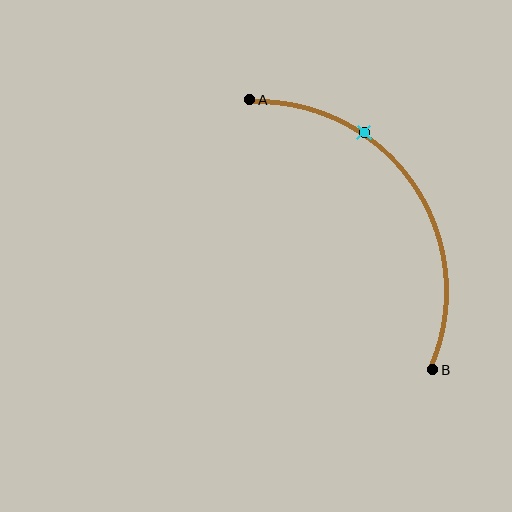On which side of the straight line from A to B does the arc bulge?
The arc bulges above and to the right of the straight line connecting A and B.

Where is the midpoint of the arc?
The arc midpoint is the point on the curve farthest from the straight line joining A and B. It sits above and to the right of that line.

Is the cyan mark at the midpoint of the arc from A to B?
No. The cyan mark lies on the arc but is closer to endpoint A. The arc midpoint would be at the point on the curve equidistant along the arc from both A and B.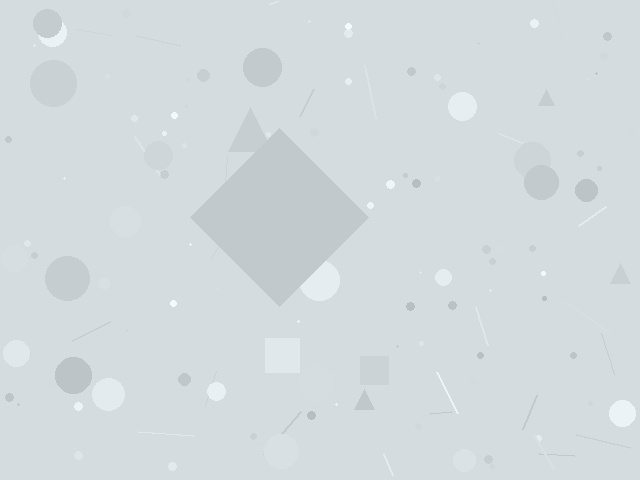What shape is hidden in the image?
A diamond is hidden in the image.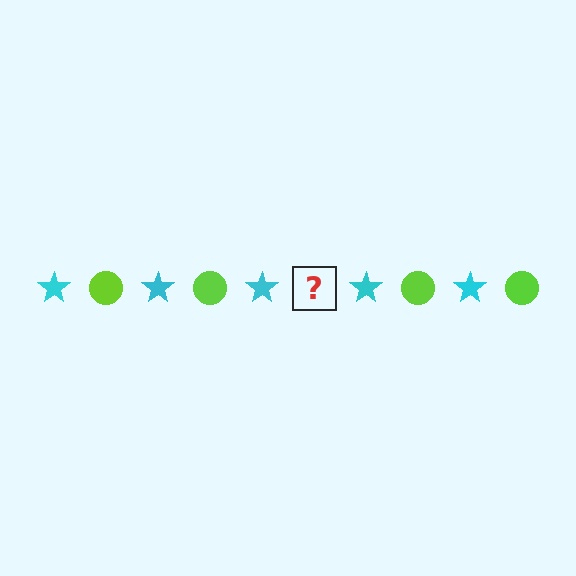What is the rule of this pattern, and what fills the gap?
The rule is that the pattern alternates between cyan star and lime circle. The gap should be filled with a lime circle.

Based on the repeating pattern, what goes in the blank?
The blank should be a lime circle.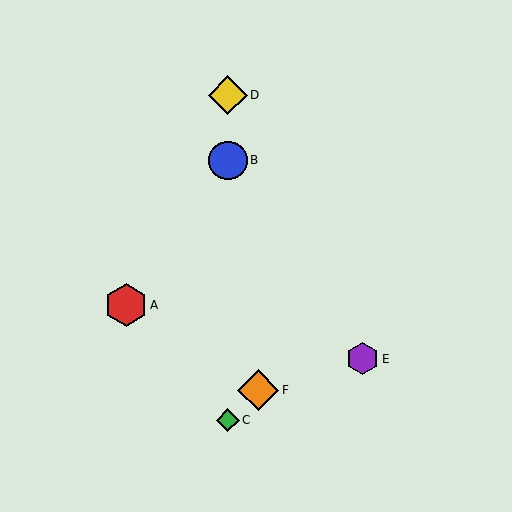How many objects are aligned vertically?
3 objects (B, C, D) are aligned vertically.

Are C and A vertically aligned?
No, C is at x≈228 and A is at x≈126.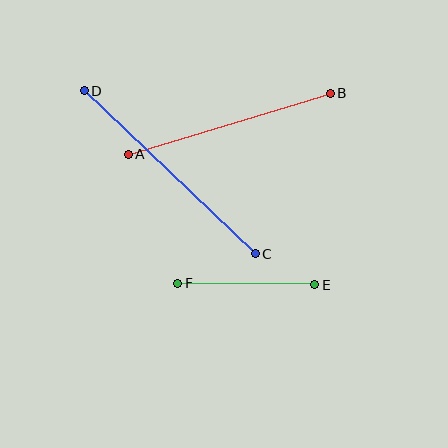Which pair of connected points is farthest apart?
Points C and D are farthest apart.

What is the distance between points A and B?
The distance is approximately 211 pixels.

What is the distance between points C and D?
The distance is approximately 236 pixels.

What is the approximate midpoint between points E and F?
The midpoint is at approximately (246, 284) pixels.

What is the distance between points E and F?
The distance is approximately 137 pixels.